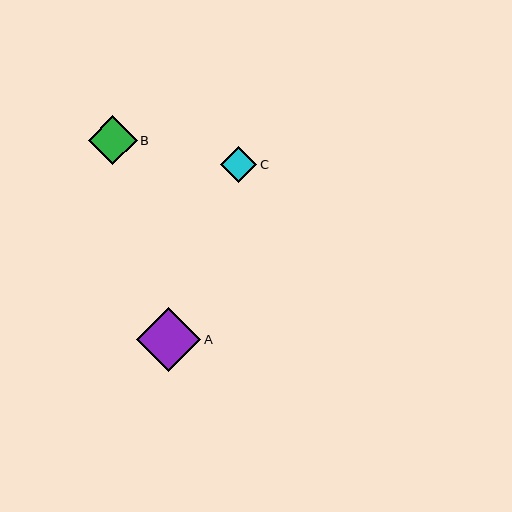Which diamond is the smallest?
Diamond C is the smallest with a size of approximately 36 pixels.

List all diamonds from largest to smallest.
From largest to smallest: A, B, C.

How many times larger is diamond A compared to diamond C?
Diamond A is approximately 1.8 times the size of diamond C.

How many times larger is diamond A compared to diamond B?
Diamond A is approximately 1.3 times the size of diamond B.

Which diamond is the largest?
Diamond A is the largest with a size of approximately 65 pixels.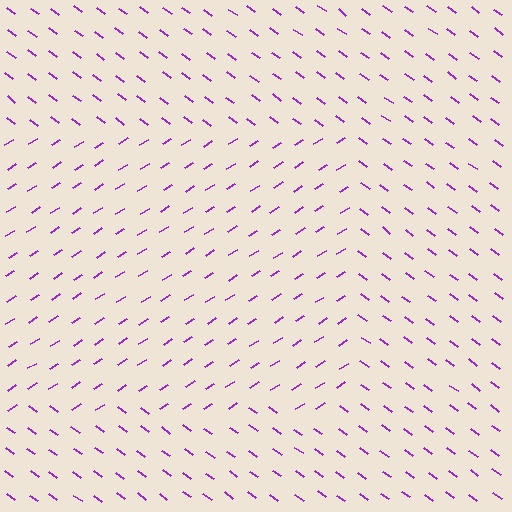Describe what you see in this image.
The image is filled with small purple line segments. A rectangle region in the image has lines oriented differently from the surrounding lines, creating a visible texture boundary.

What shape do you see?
I see a rectangle.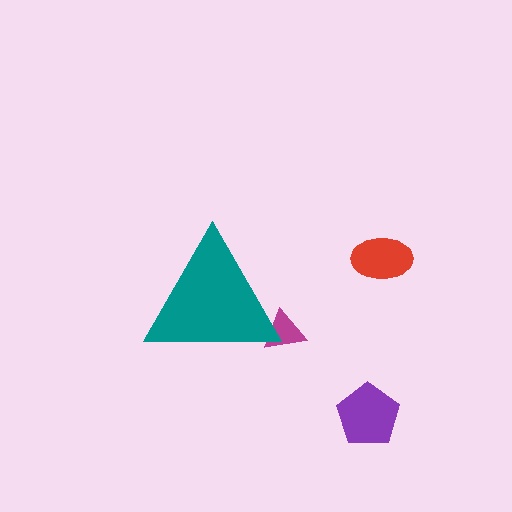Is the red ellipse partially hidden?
No, the red ellipse is fully visible.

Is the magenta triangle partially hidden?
Yes, the magenta triangle is partially hidden behind the teal triangle.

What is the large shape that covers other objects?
A teal triangle.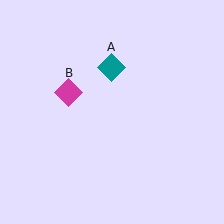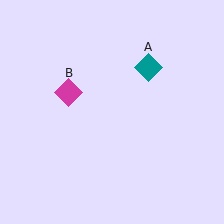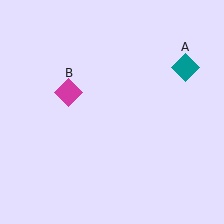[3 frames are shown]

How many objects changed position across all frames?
1 object changed position: teal diamond (object A).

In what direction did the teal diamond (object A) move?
The teal diamond (object A) moved right.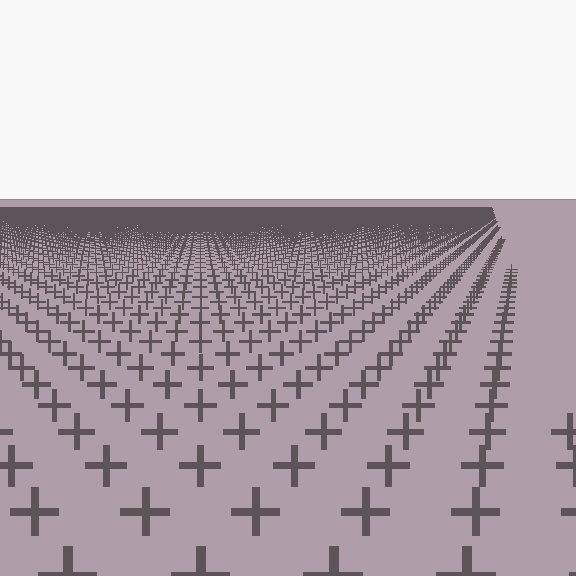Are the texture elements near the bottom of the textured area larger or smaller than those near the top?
Larger. Near the bottom, elements are closer to the viewer and appear at a bigger on-screen size.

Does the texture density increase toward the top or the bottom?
Density increases toward the top.